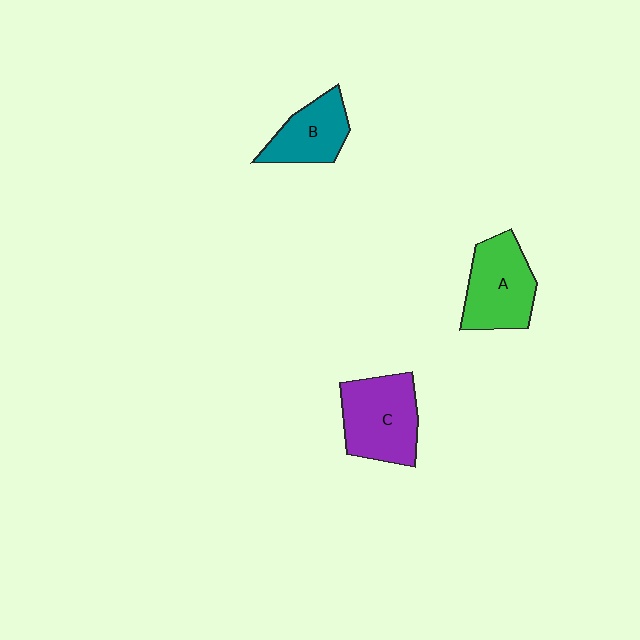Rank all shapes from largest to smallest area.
From largest to smallest: C (purple), A (green), B (teal).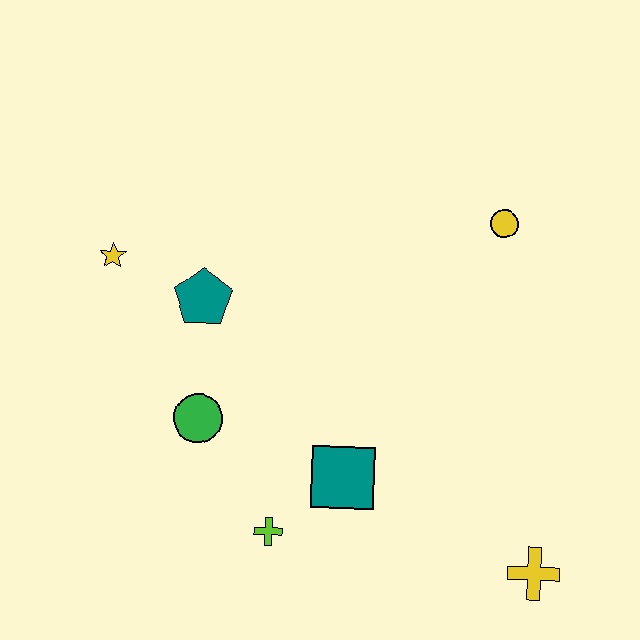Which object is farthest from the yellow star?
The yellow cross is farthest from the yellow star.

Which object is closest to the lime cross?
The teal square is closest to the lime cross.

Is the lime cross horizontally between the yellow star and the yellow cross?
Yes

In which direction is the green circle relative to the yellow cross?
The green circle is to the left of the yellow cross.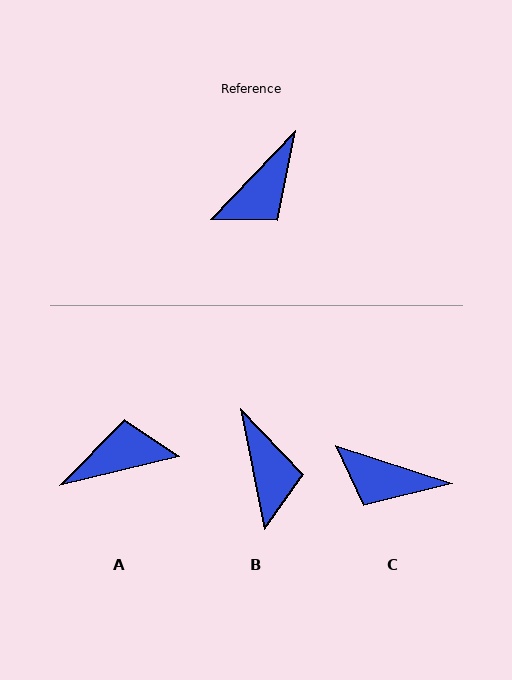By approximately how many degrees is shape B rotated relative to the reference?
Approximately 55 degrees counter-clockwise.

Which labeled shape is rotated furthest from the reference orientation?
A, about 147 degrees away.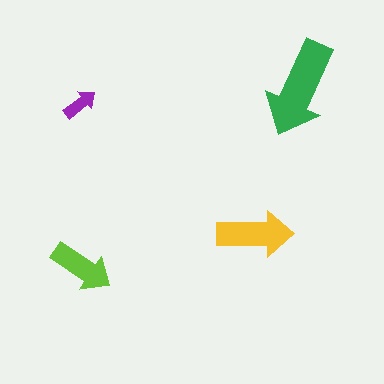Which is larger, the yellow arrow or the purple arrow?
The yellow one.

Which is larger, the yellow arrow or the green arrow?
The green one.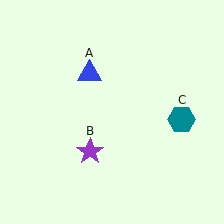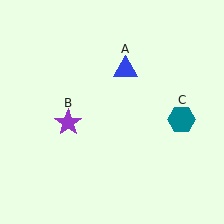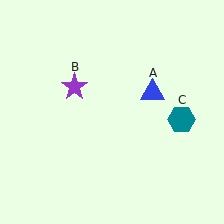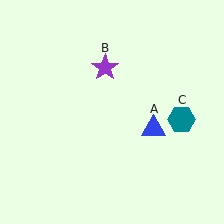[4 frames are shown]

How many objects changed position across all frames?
2 objects changed position: blue triangle (object A), purple star (object B).